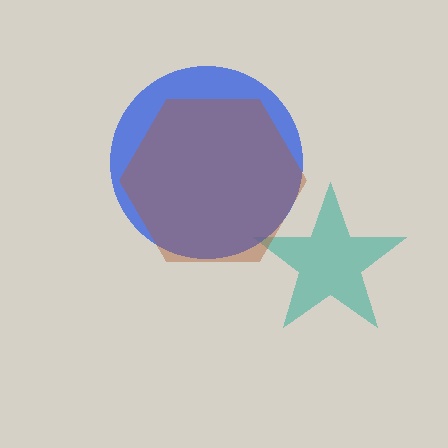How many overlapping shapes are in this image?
There are 3 overlapping shapes in the image.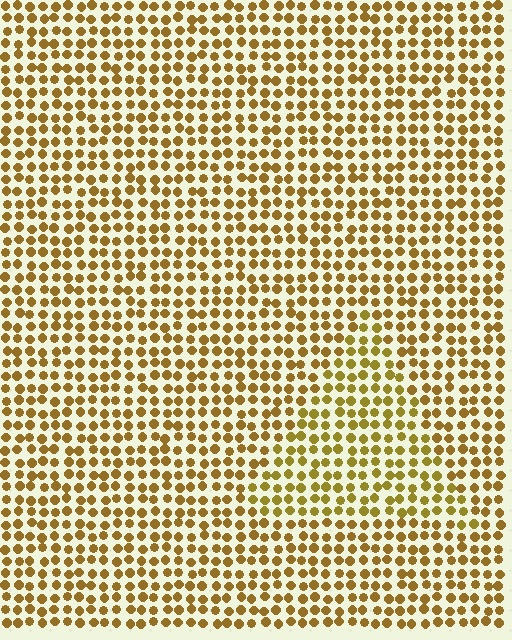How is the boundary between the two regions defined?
The boundary is defined purely by a slight shift in hue (about 14 degrees). Spacing, size, and orientation are identical on both sides.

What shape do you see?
I see a triangle.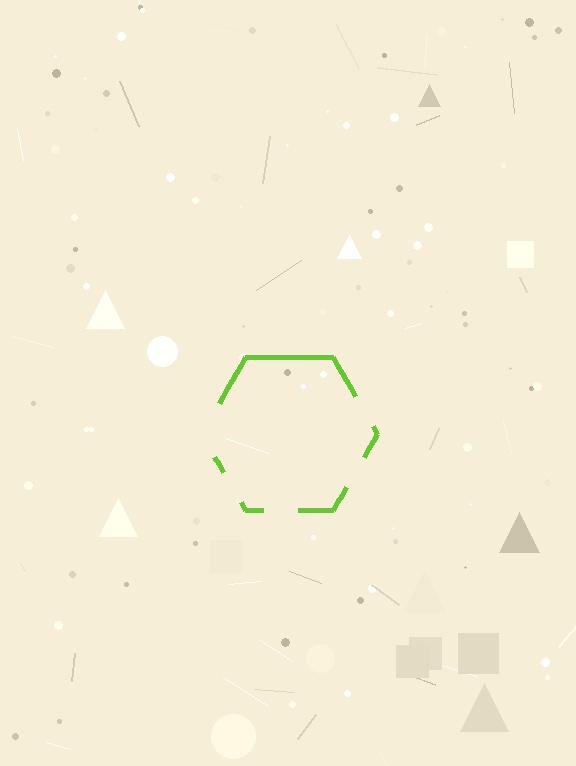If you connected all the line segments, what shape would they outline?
They would outline a hexagon.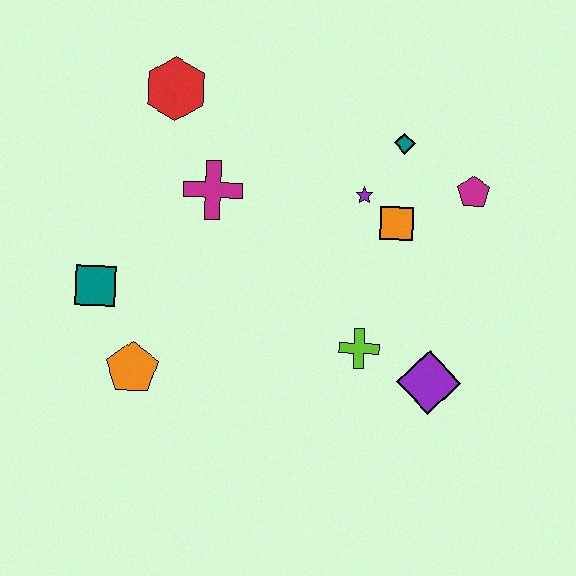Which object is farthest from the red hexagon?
The purple diamond is farthest from the red hexagon.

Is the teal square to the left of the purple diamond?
Yes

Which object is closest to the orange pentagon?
The teal square is closest to the orange pentagon.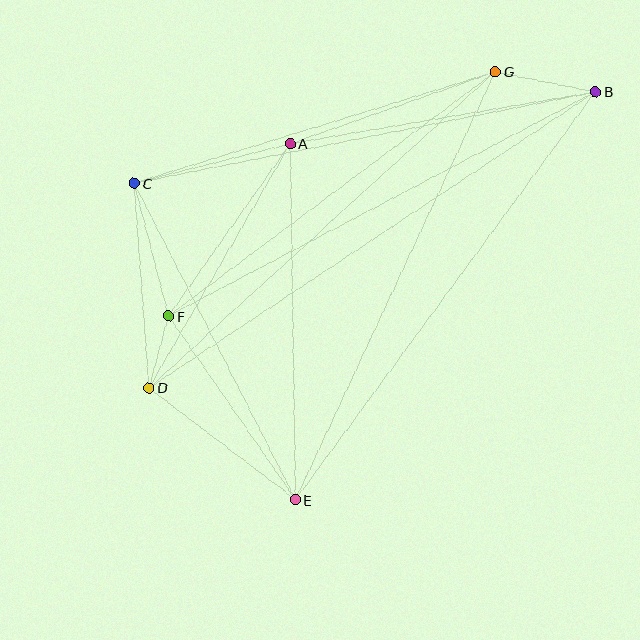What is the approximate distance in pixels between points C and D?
The distance between C and D is approximately 205 pixels.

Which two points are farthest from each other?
Points B and D are farthest from each other.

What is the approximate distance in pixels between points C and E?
The distance between C and E is approximately 355 pixels.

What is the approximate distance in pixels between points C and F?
The distance between C and F is approximately 137 pixels.